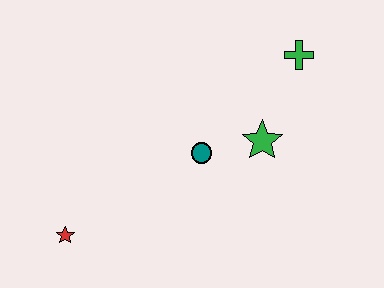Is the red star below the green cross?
Yes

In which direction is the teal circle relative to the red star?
The teal circle is to the right of the red star.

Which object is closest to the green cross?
The green star is closest to the green cross.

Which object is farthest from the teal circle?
The red star is farthest from the teal circle.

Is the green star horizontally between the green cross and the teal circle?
Yes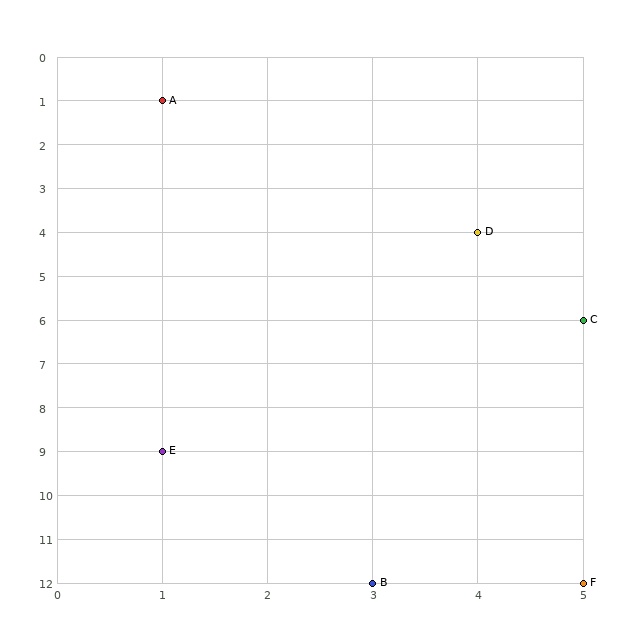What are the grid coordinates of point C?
Point C is at grid coordinates (5, 6).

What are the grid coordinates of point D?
Point D is at grid coordinates (4, 4).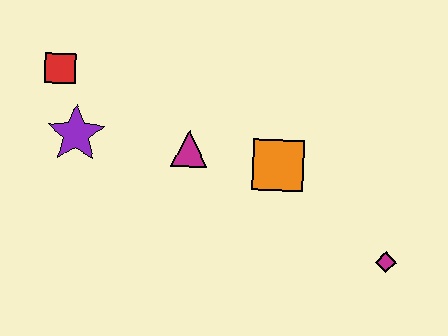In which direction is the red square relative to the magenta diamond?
The red square is to the left of the magenta diamond.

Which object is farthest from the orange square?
The red square is farthest from the orange square.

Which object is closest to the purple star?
The red square is closest to the purple star.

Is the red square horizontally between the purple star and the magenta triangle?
No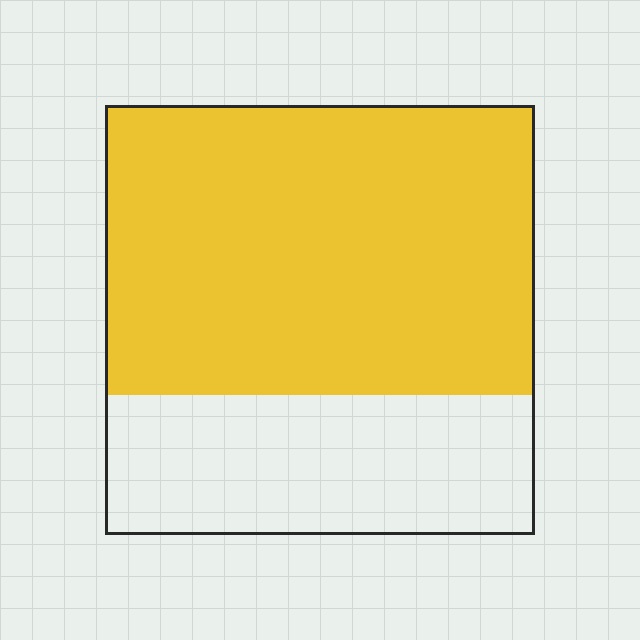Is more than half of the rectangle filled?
Yes.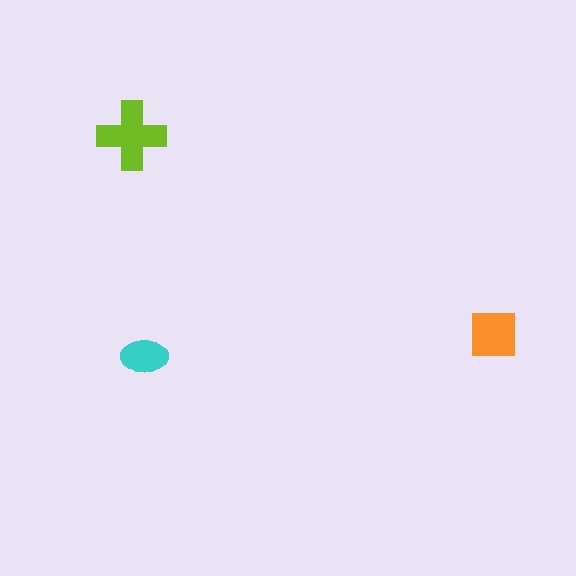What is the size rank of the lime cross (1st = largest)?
1st.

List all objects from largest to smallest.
The lime cross, the orange square, the cyan ellipse.